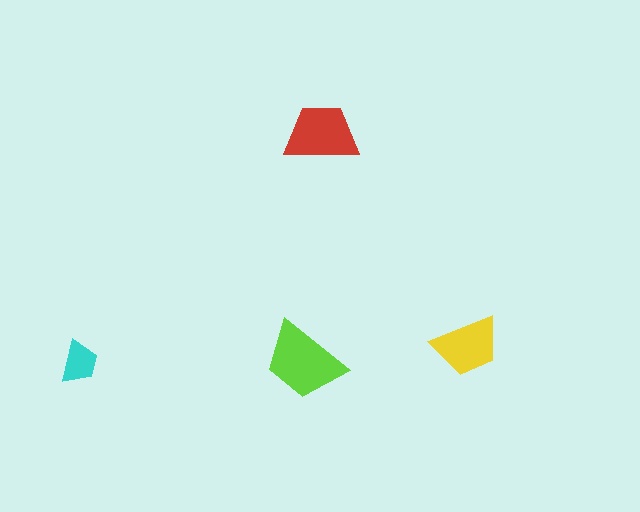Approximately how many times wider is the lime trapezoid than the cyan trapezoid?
About 2 times wider.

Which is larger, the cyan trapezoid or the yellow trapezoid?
The yellow one.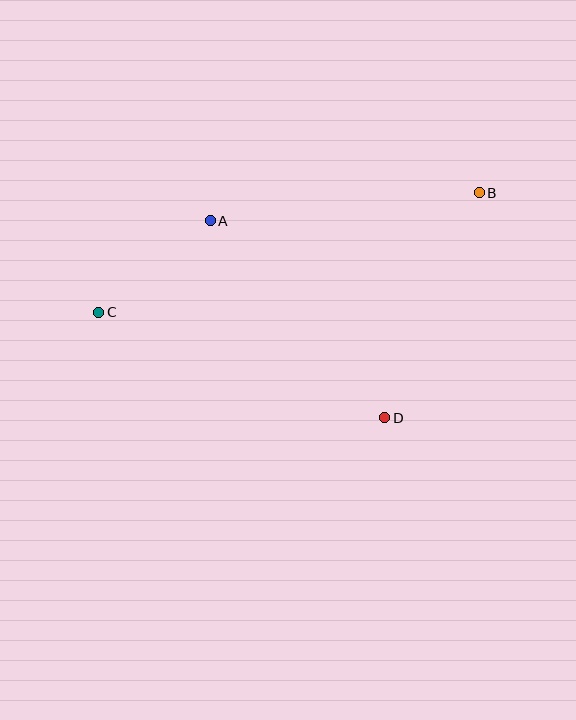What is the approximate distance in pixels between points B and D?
The distance between B and D is approximately 244 pixels.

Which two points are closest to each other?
Points A and C are closest to each other.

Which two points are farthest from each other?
Points B and C are farthest from each other.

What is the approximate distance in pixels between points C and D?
The distance between C and D is approximately 305 pixels.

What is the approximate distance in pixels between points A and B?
The distance between A and B is approximately 271 pixels.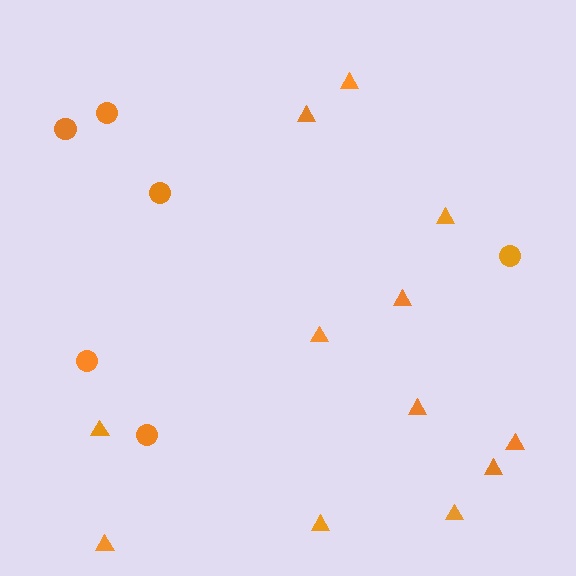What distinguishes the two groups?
There are 2 groups: one group of triangles (12) and one group of circles (6).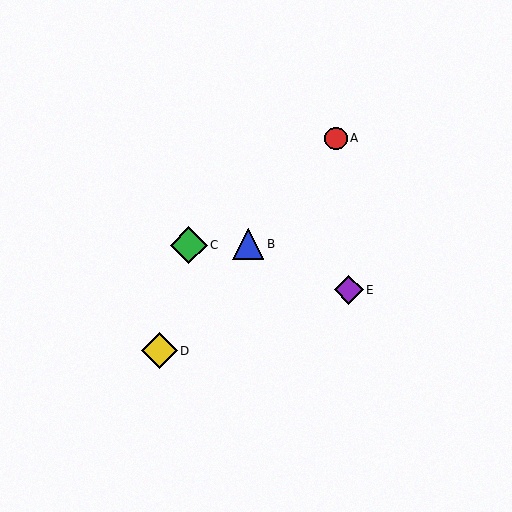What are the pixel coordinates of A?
Object A is at (336, 138).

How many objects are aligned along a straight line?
3 objects (A, B, D) are aligned along a straight line.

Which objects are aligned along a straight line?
Objects A, B, D are aligned along a straight line.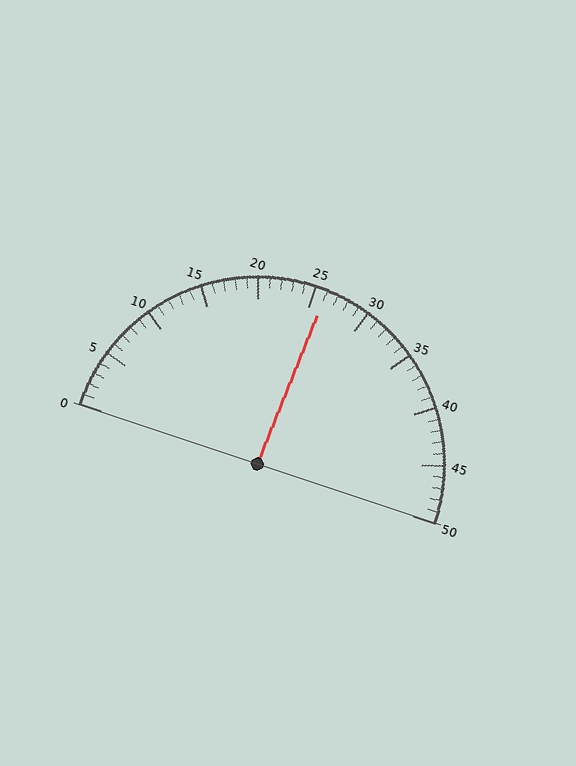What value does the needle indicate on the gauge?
The needle indicates approximately 26.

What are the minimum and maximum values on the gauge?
The gauge ranges from 0 to 50.